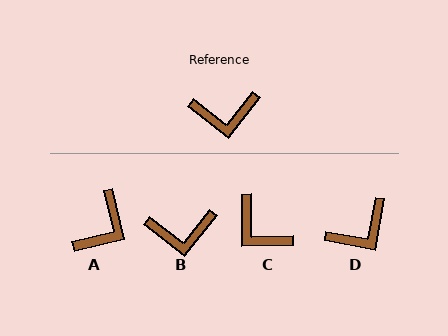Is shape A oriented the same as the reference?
No, it is off by about 52 degrees.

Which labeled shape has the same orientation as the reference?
B.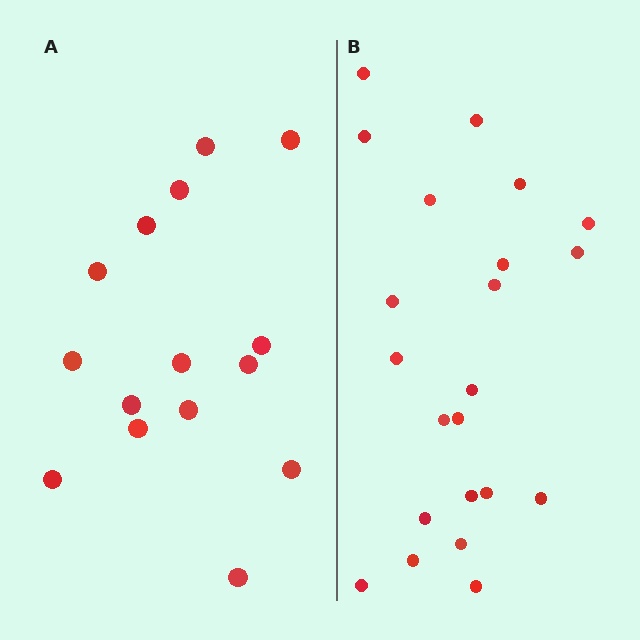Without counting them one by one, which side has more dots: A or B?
Region B (the right region) has more dots.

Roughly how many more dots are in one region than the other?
Region B has roughly 8 or so more dots than region A.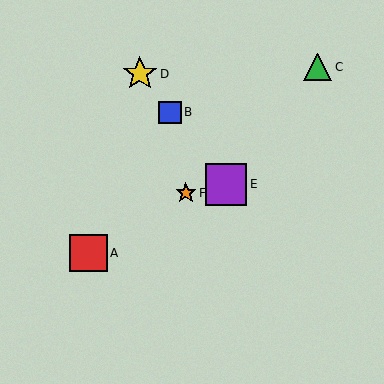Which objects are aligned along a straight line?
Objects B, D, E are aligned along a straight line.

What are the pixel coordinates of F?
Object F is at (186, 193).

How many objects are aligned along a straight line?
3 objects (B, D, E) are aligned along a straight line.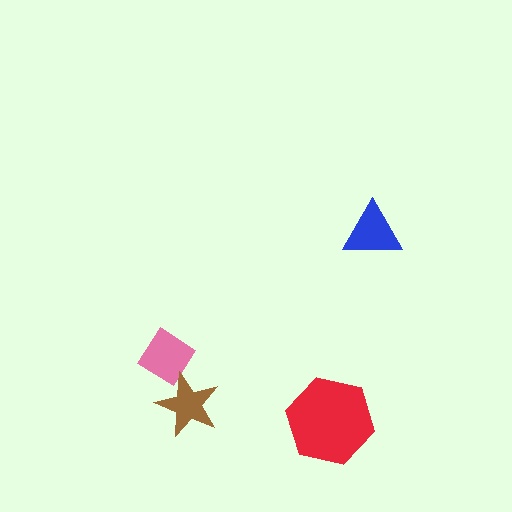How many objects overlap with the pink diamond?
1 object overlaps with the pink diamond.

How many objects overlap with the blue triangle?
0 objects overlap with the blue triangle.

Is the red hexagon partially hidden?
No, no other shape covers it.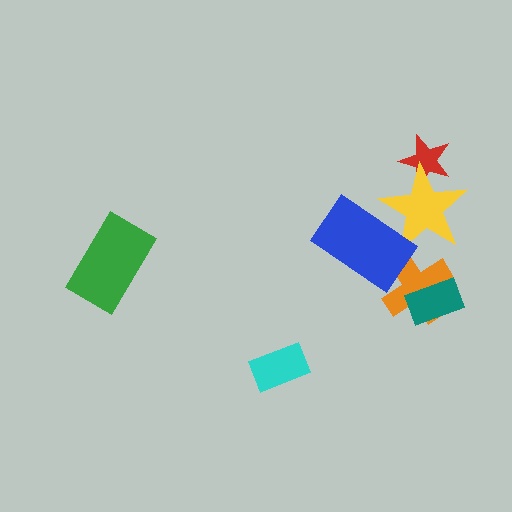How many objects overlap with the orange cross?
2 objects overlap with the orange cross.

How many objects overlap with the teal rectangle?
1 object overlaps with the teal rectangle.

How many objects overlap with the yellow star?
2 objects overlap with the yellow star.